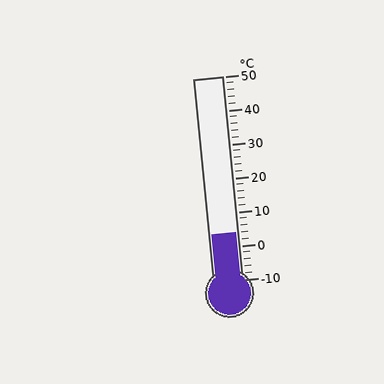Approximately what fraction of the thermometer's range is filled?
The thermometer is filled to approximately 25% of its range.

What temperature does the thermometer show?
The thermometer shows approximately 4°C.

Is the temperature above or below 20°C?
The temperature is below 20°C.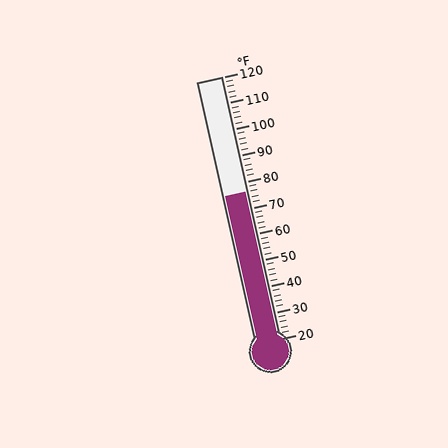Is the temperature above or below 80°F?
The temperature is below 80°F.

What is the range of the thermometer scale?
The thermometer scale ranges from 20°F to 120°F.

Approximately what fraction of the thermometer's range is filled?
The thermometer is filled to approximately 55% of its range.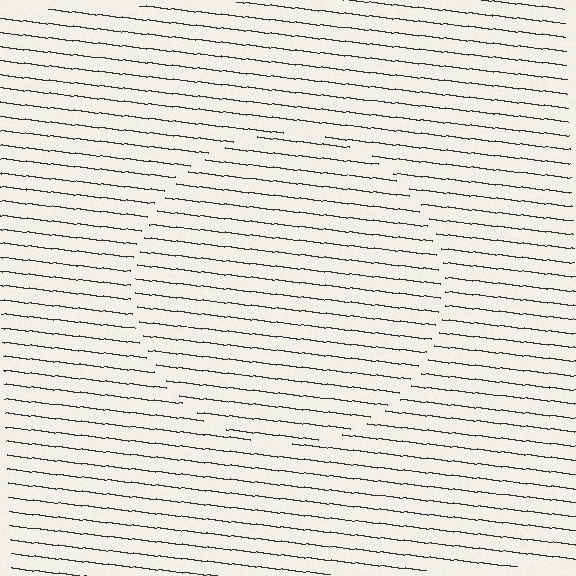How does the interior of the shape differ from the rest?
The interior of the shape contains the same grating, shifted by half a period — the contour is defined by the phase discontinuity where line-ends from the inner and outer gratings abut.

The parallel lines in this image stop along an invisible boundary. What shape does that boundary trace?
An illusory circle. The interior of the shape contains the same grating, shifted by half a period — the contour is defined by the phase discontinuity where line-ends from the inner and outer gratings abut.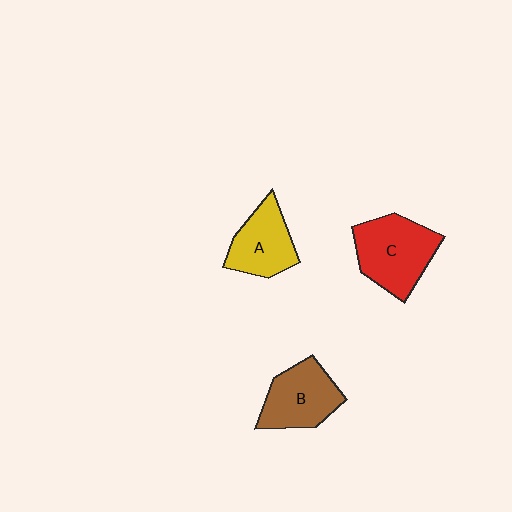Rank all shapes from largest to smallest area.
From largest to smallest: C (red), B (brown), A (yellow).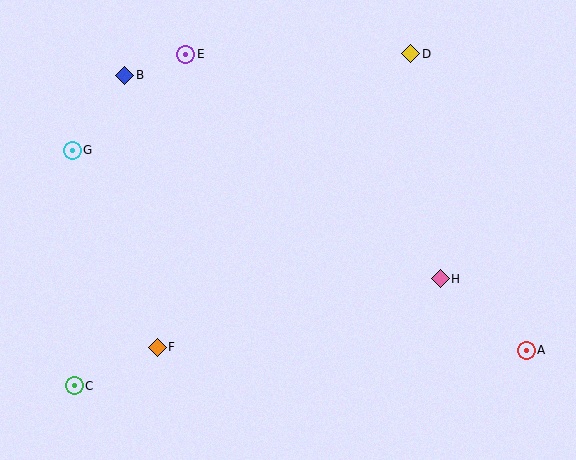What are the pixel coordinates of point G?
Point G is at (72, 150).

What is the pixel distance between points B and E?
The distance between B and E is 64 pixels.